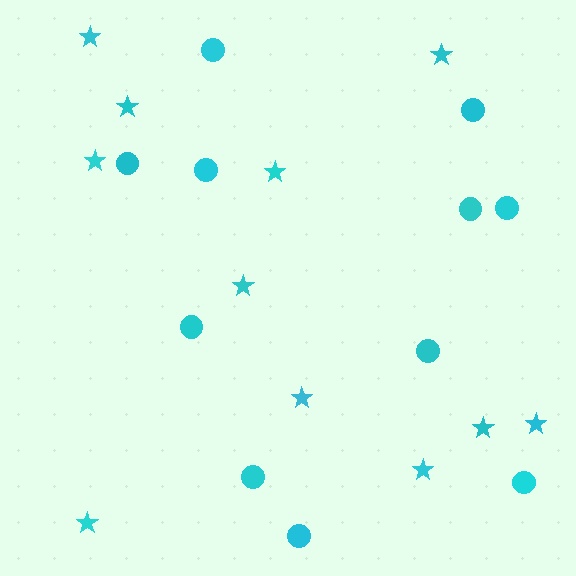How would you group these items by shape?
There are 2 groups: one group of circles (11) and one group of stars (11).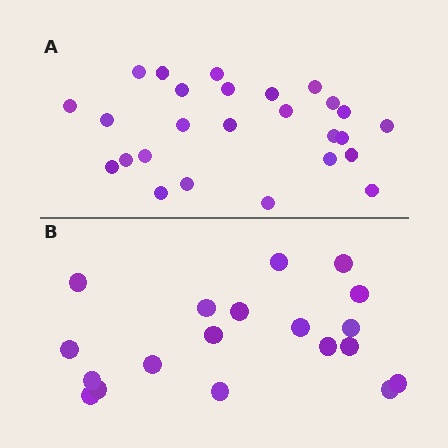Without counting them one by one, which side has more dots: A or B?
Region A (the top region) has more dots.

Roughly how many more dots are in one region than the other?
Region A has roughly 8 or so more dots than region B.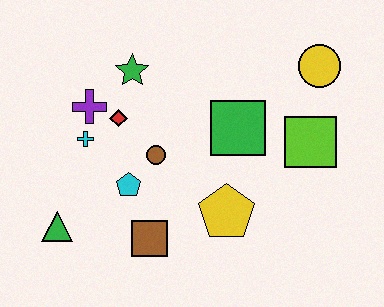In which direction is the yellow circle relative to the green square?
The yellow circle is to the right of the green square.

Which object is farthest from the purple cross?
The yellow circle is farthest from the purple cross.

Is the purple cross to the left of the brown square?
Yes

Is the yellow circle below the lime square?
No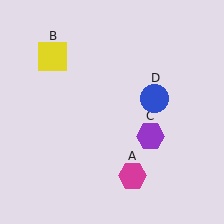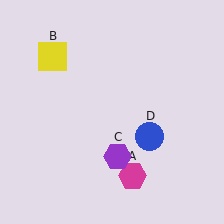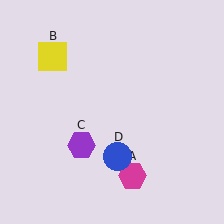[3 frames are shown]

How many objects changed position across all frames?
2 objects changed position: purple hexagon (object C), blue circle (object D).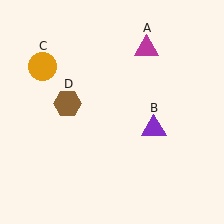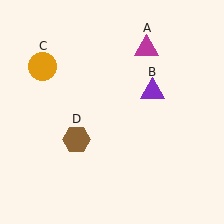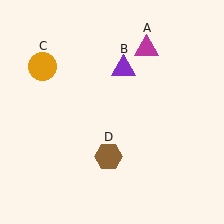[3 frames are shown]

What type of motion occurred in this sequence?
The purple triangle (object B), brown hexagon (object D) rotated counterclockwise around the center of the scene.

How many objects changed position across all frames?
2 objects changed position: purple triangle (object B), brown hexagon (object D).